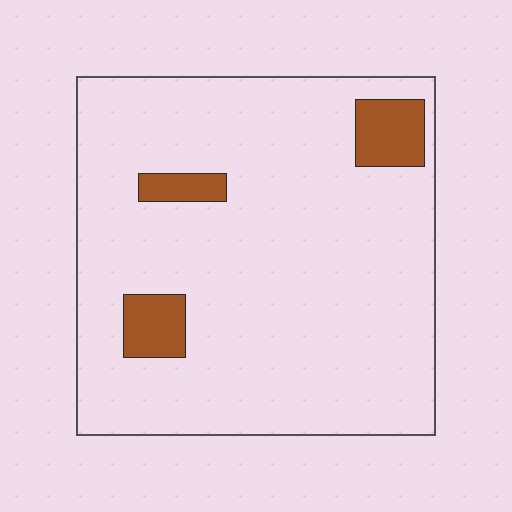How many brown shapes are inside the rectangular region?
3.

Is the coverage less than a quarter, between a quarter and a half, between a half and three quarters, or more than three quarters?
Less than a quarter.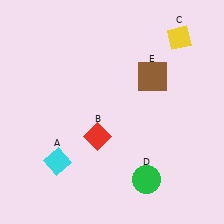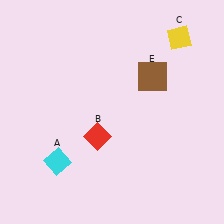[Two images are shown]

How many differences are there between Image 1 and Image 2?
There is 1 difference between the two images.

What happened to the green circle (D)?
The green circle (D) was removed in Image 2. It was in the bottom-right area of Image 1.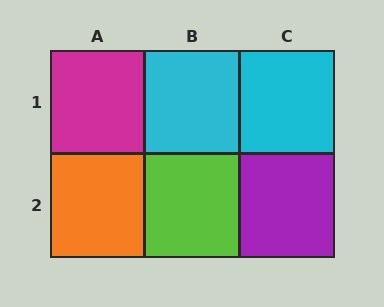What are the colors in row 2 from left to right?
Orange, lime, purple.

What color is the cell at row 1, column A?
Magenta.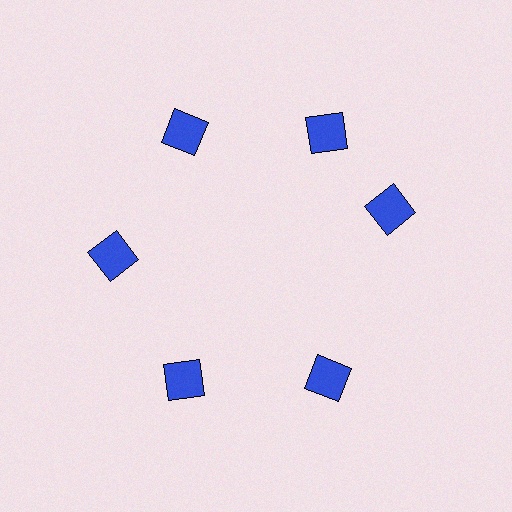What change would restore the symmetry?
The symmetry would be restored by rotating it back into even spacing with its neighbors so that all 6 squares sit at equal angles and equal distance from the center.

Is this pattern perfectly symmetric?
No. The 6 blue squares are arranged in a ring, but one element near the 3 o'clock position is rotated out of alignment along the ring, breaking the 6-fold rotational symmetry.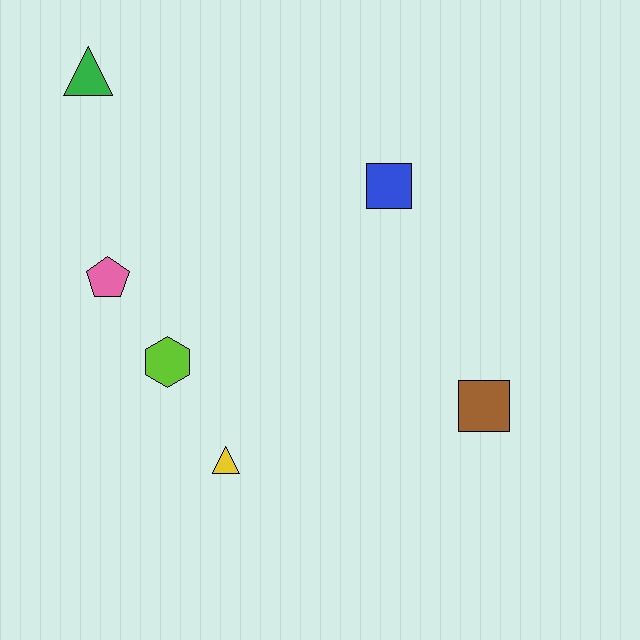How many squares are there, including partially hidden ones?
There are 2 squares.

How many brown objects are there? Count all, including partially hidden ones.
There is 1 brown object.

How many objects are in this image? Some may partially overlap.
There are 6 objects.